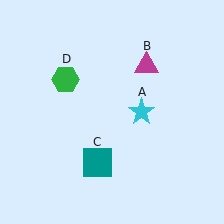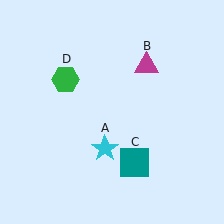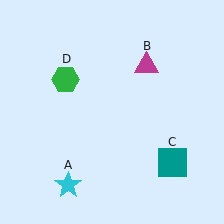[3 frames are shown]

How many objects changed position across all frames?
2 objects changed position: cyan star (object A), teal square (object C).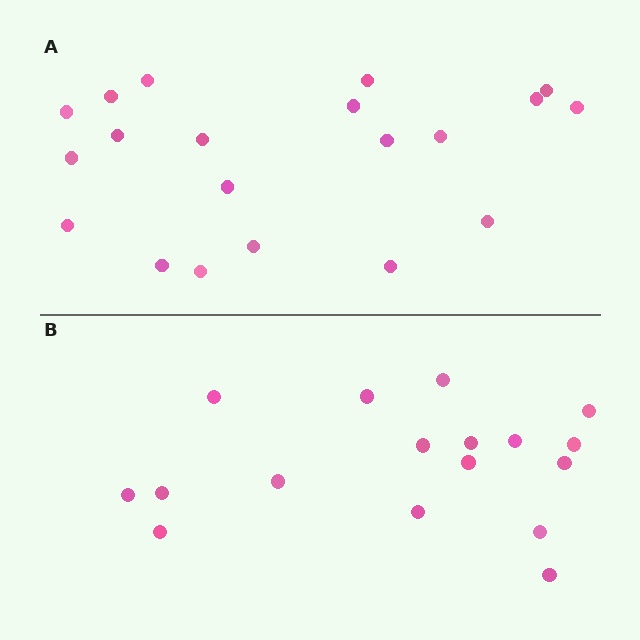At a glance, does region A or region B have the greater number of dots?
Region A (the top region) has more dots.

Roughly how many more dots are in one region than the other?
Region A has just a few more — roughly 2 or 3 more dots than region B.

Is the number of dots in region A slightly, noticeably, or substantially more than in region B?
Region A has only slightly more — the two regions are fairly close. The ratio is roughly 1.2 to 1.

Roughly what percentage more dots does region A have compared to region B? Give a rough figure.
About 20% more.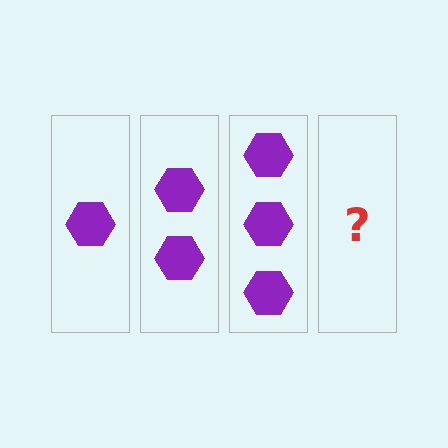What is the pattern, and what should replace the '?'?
The pattern is that each step adds one more hexagon. The '?' should be 4 hexagons.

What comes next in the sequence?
The next element should be 4 hexagons.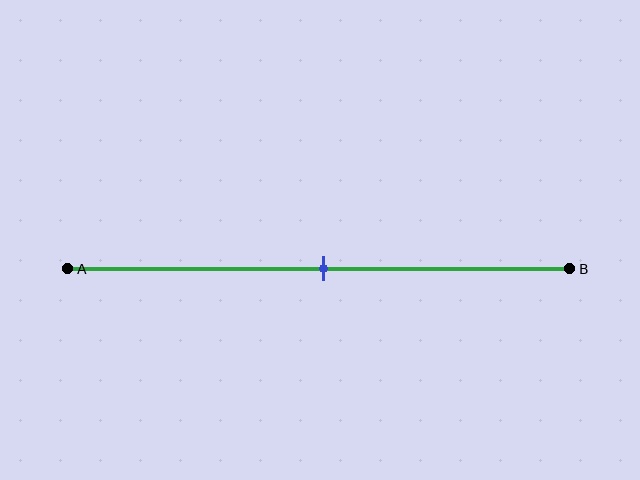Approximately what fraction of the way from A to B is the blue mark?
The blue mark is approximately 50% of the way from A to B.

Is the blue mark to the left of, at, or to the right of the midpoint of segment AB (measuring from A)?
The blue mark is approximately at the midpoint of segment AB.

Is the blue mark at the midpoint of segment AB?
Yes, the mark is approximately at the midpoint.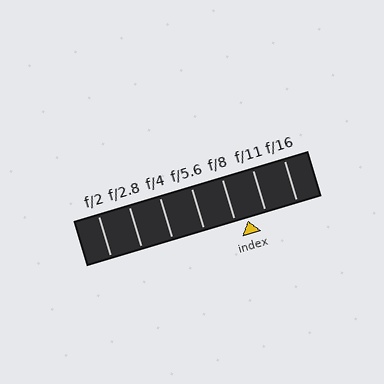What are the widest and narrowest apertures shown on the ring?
The widest aperture shown is f/2 and the narrowest is f/16.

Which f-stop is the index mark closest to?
The index mark is closest to f/8.